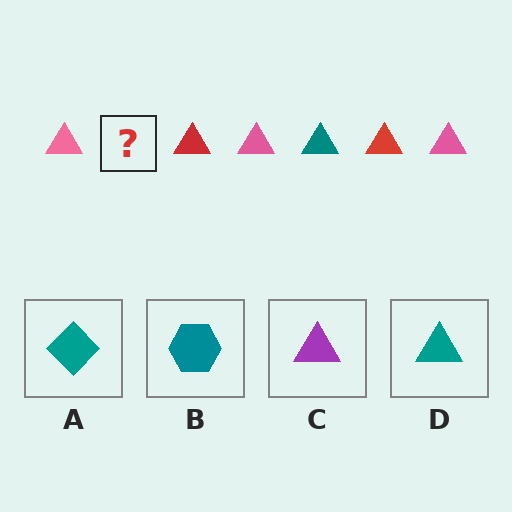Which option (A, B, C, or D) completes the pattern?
D.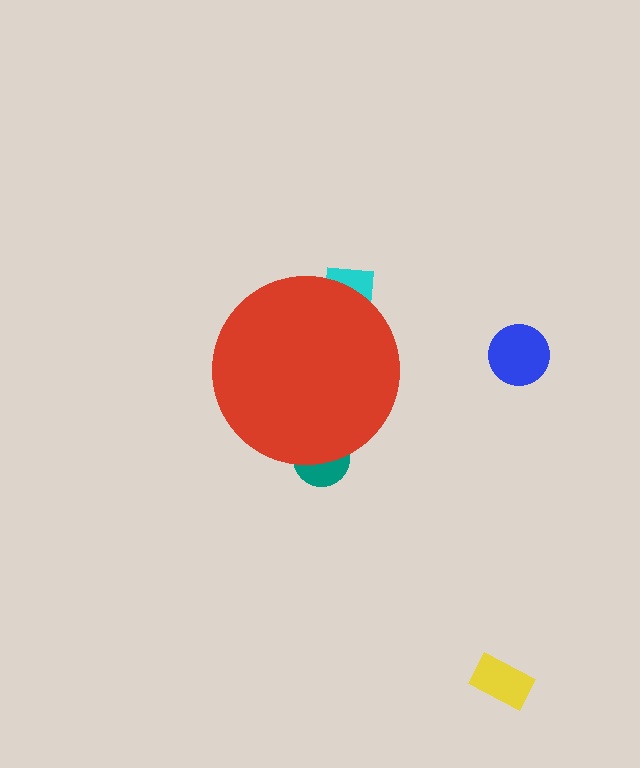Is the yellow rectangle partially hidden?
No, the yellow rectangle is fully visible.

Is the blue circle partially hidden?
No, the blue circle is fully visible.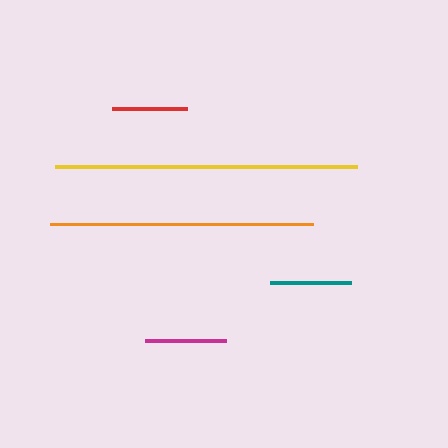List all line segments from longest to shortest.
From longest to shortest: yellow, orange, magenta, teal, red.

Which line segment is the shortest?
The red line is the shortest at approximately 75 pixels.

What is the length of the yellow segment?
The yellow segment is approximately 303 pixels long.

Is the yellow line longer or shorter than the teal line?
The yellow line is longer than the teal line.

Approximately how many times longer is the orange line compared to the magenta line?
The orange line is approximately 3.2 times the length of the magenta line.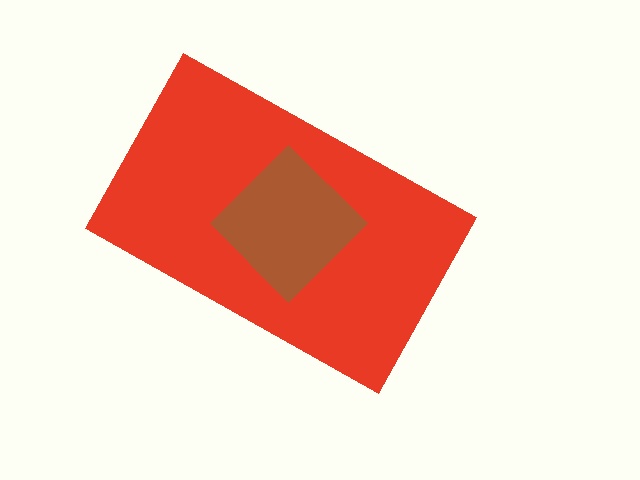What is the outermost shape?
The red rectangle.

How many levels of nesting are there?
2.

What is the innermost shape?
The brown diamond.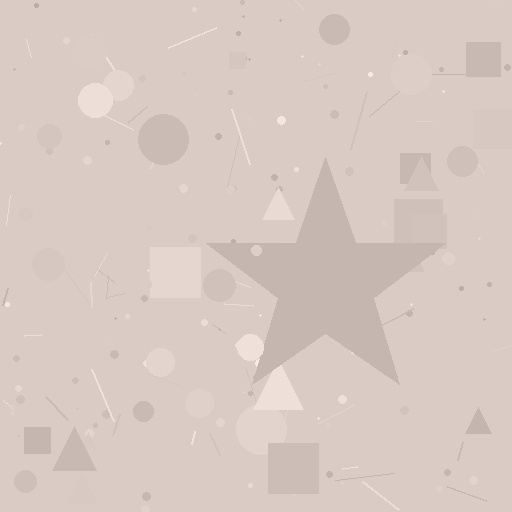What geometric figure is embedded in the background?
A star is embedded in the background.